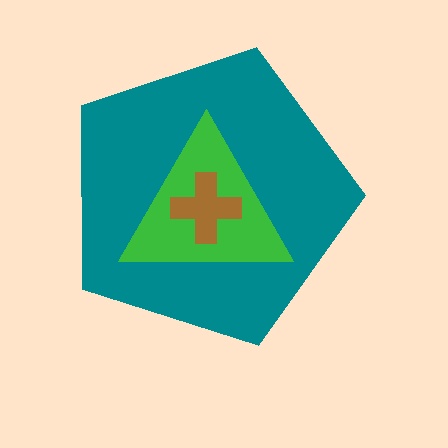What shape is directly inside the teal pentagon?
The green triangle.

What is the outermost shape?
The teal pentagon.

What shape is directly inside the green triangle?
The brown cross.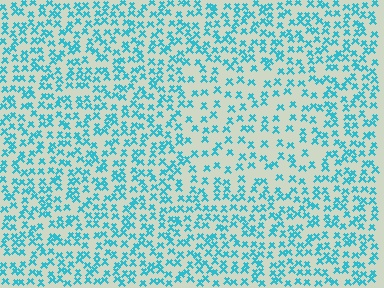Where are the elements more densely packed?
The elements are more densely packed outside the rectangle boundary.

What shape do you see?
I see a rectangle.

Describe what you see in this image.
The image contains small cyan elements arranged at two different densities. A rectangle-shaped region is visible where the elements are less densely packed than the surrounding area.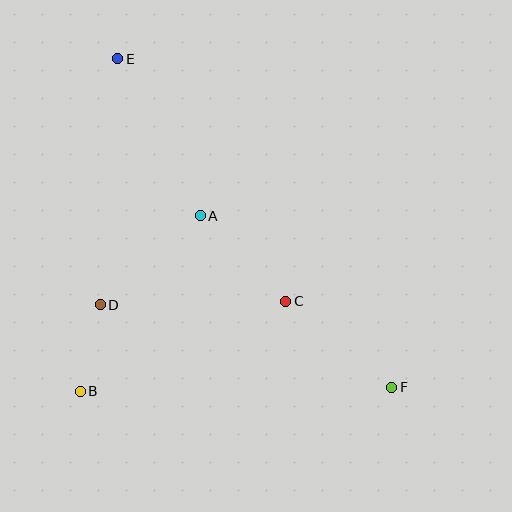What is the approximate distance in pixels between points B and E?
The distance between B and E is approximately 335 pixels.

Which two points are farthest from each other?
Points E and F are farthest from each other.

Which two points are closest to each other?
Points B and D are closest to each other.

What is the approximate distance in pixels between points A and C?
The distance between A and C is approximately 121 pixels.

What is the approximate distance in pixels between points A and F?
The distance between A and F is approximately 257 pixels.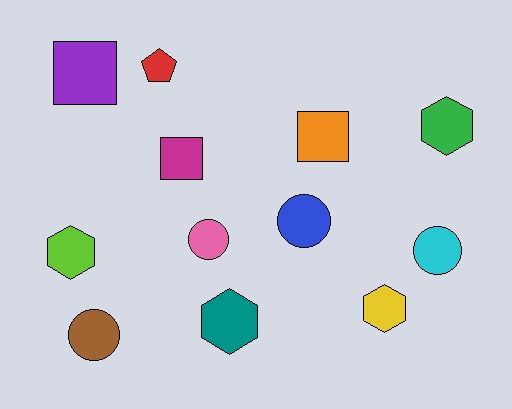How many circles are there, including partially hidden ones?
There are 4 circles.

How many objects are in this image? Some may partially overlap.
There are 12 objects.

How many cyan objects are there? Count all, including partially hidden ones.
There is 1 cyan object.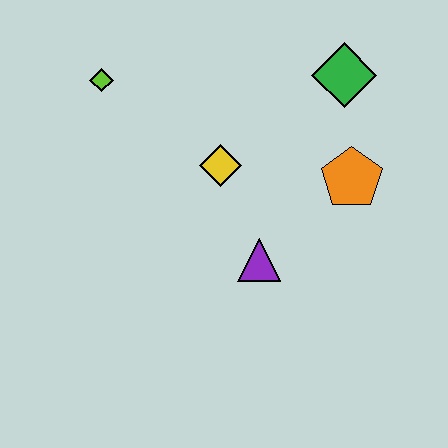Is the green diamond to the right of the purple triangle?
Yes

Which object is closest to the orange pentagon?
The green diamond is closest to the orange pentagon.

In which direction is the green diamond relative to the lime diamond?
The green diamond is to the right of the lime diamond.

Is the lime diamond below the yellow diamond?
No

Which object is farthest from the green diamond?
The lime diamond is farthest from the green diamond.